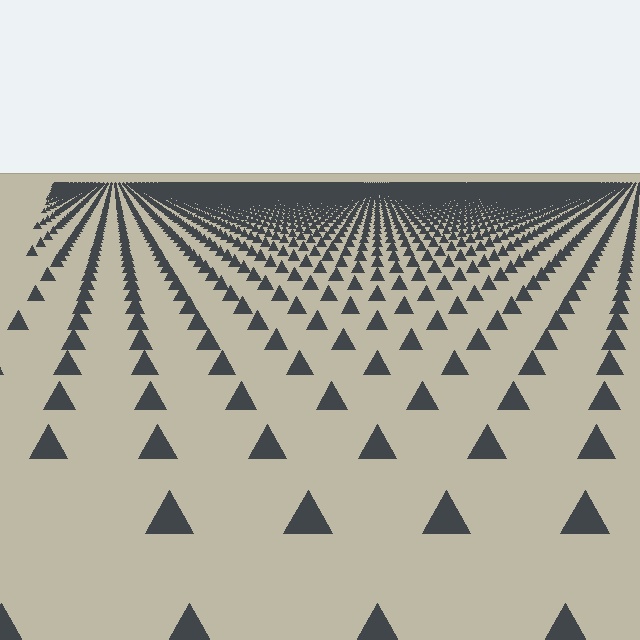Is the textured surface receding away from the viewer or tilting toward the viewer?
The surface is receding away from the viewer. Texture elements get smaller and denser toward the top.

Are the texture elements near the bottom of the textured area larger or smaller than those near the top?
Larger. Near the bottom, elements are closer to the viewer and appear at a bigger on-screen size.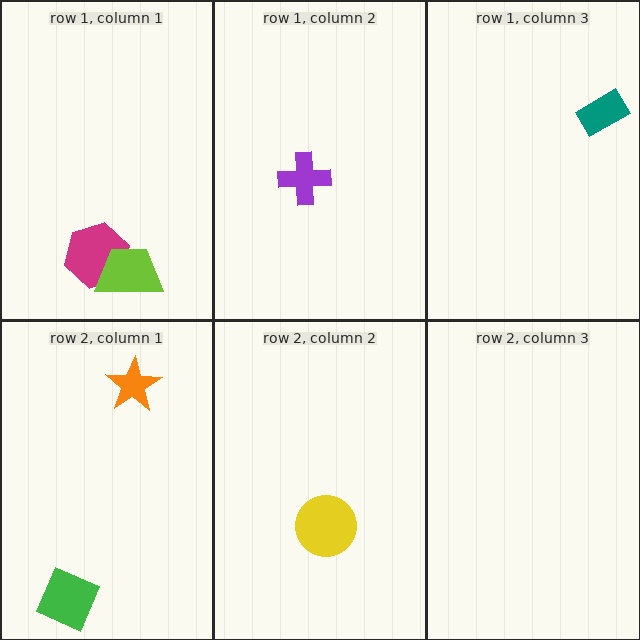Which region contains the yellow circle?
The row 2, column 2 region.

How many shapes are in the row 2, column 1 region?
2.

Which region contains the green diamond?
The row 2, column 1 region.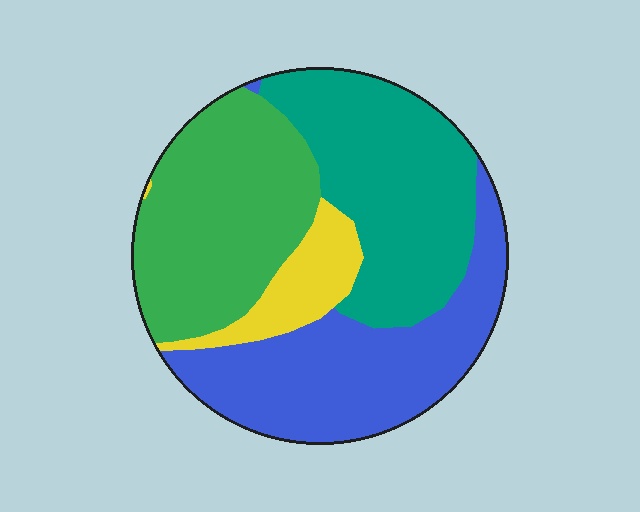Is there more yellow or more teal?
Teal.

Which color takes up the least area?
Yellow, at roughly 10%.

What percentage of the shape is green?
Green covers around 30% of the shape.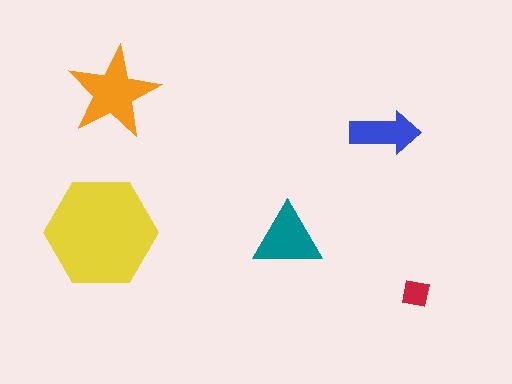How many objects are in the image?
There are 5 objects in the image.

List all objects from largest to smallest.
The yellow hexagon, the orange star, the teal triangle, the blue arrow, the red square.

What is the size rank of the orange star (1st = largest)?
2nd.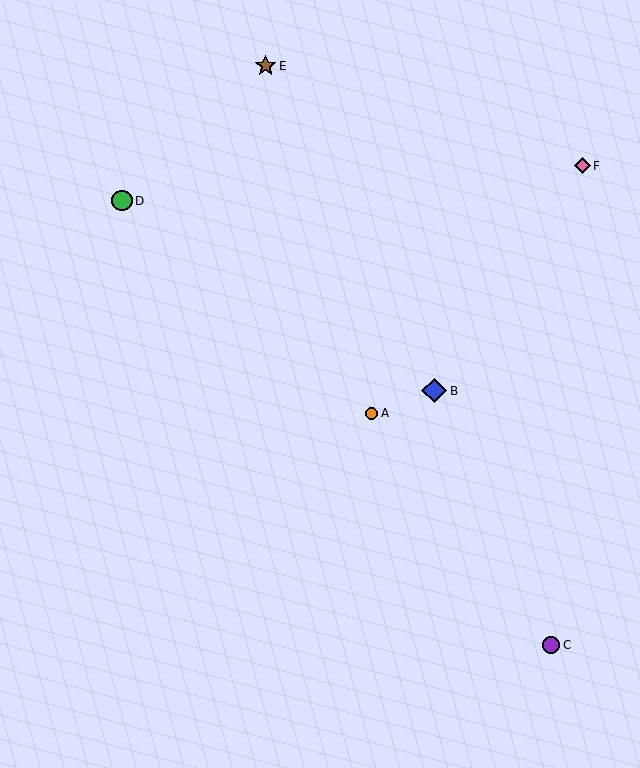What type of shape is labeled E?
Shape E is a brown star.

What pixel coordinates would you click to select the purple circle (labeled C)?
Click at (551, 645) to select the purple circle C.